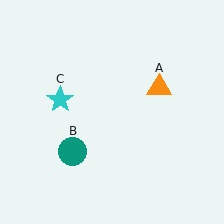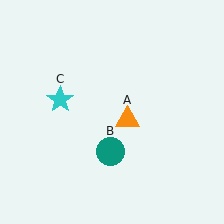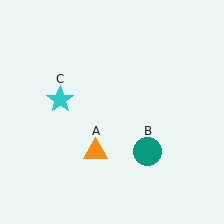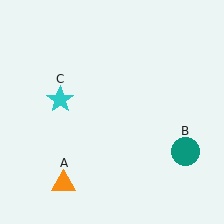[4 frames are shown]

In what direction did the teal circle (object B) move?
The teal circle (object B) moved right.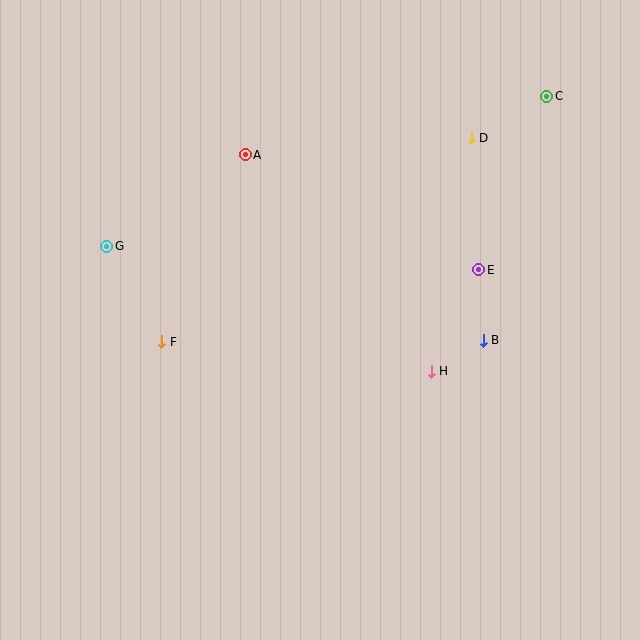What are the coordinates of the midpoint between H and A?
The midpoint between H and A is at (338, 263).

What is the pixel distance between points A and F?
The distance between A and F is 204 pixels.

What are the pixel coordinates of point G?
Point G is at (107, 246).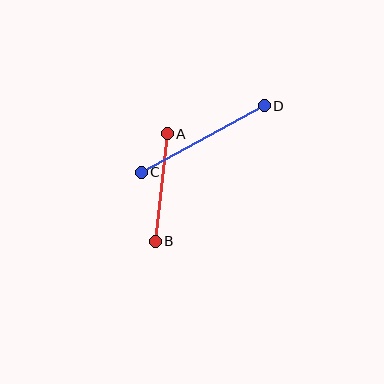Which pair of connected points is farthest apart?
Points C and D are farthest apart.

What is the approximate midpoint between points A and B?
The midpoint is at approximately (161, 187) pixels.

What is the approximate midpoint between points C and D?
The midpoint is at approximately (203, 139) pixels.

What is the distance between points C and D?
The distance is approximately 140 pixels.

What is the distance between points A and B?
The distance is approximately 108 pixels.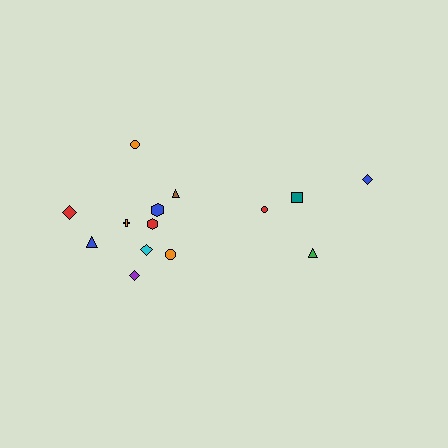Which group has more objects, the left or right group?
The left group.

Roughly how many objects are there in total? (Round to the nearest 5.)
Roughly 15 objects in total.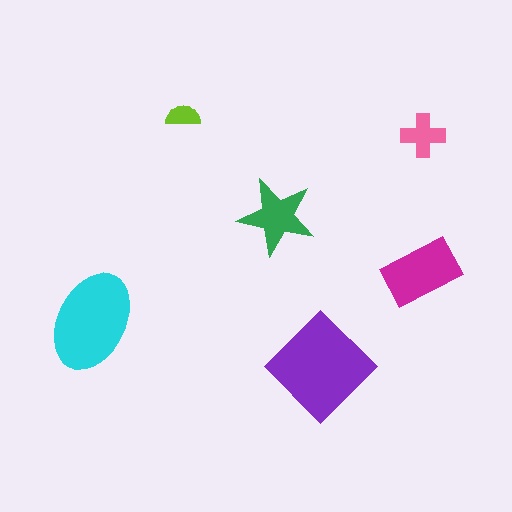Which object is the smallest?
The lime semicircle.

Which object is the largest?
The purple diamond.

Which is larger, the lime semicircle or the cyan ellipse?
The cyan ellipse.